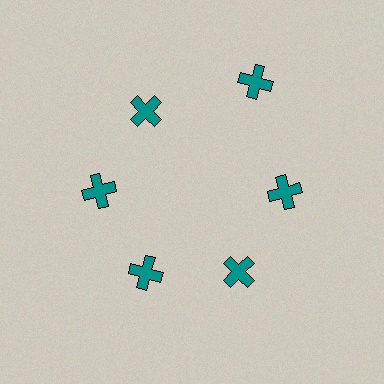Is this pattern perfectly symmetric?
No. The 6 teal crosses are arranged in a ring, but one element near the 1 o'clock position is pushed outward from the center, breaking the 6-fold rotational symmetry.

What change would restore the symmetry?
The symmetry would be restored by moving it inward, back onto the ring so that all 6 crosses sit at equal angles and equal distance from the center.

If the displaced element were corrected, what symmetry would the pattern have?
It would have 6-fold rotational symmetry — the pattern would map onto itself every 60 degrees.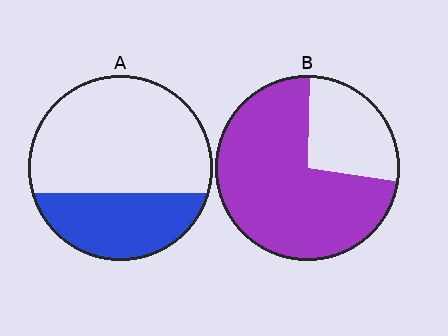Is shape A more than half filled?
No.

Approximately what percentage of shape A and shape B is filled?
A is approximately 35% and B is approximately 75%.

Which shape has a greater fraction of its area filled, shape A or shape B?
Shape B.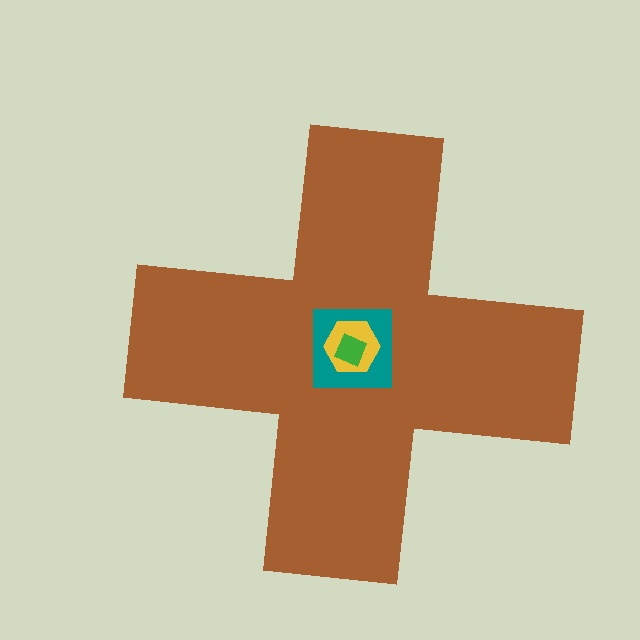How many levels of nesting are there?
4.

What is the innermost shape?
The green diamond.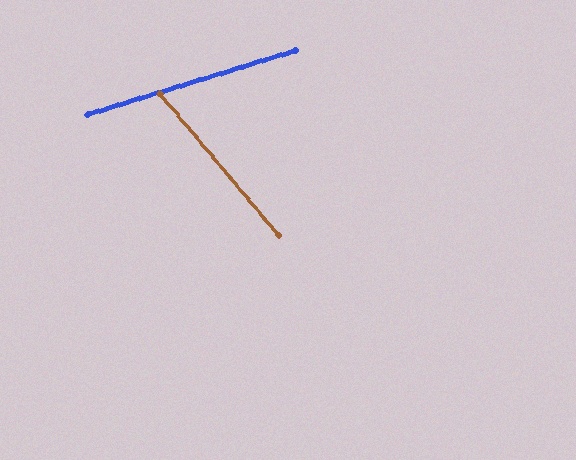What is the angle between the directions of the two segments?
Approximately 67 degrees.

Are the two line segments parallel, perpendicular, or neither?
Neither parallel nor perpendicular — they differ by about 67°.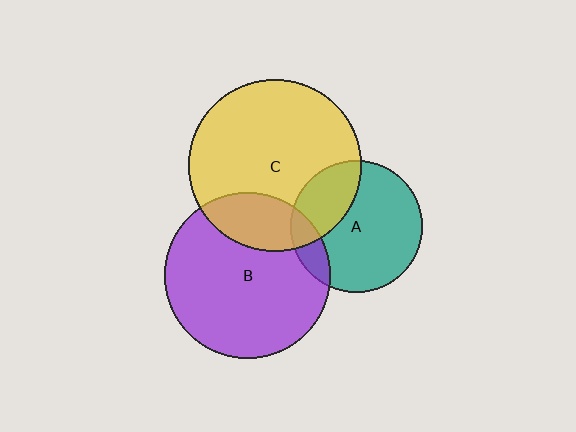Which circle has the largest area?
Circle C (yellow).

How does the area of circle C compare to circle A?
Approximately 1.7 times.